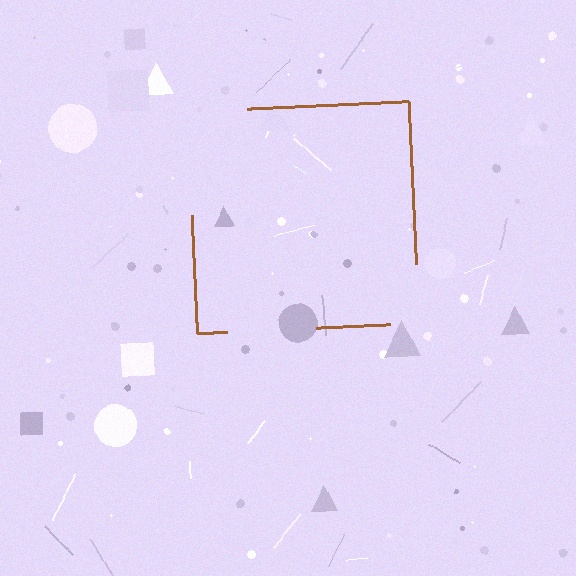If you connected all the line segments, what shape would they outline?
They would outline a square.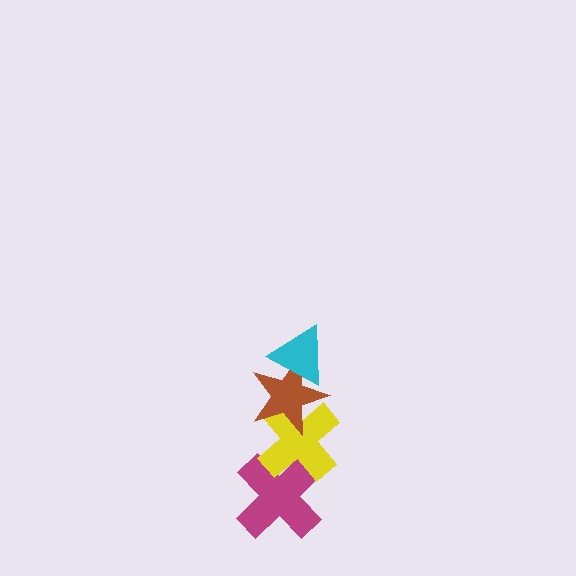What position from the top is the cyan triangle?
The cyan triangle is 1st from the top.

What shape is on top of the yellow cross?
The brown star is on top of the yellow cross.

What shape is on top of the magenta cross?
The yellow cross is on top of the magenta cross.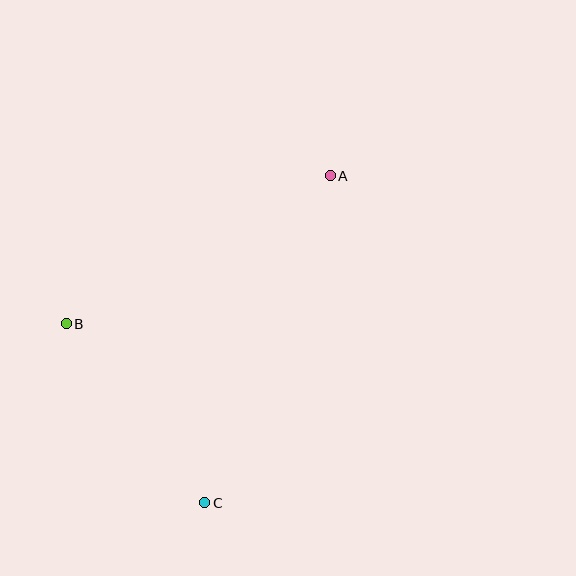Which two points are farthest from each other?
Points A and C are farthest from each other.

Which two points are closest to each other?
Points B and C are closest to each other.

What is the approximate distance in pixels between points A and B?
The distance between A and B is approximately 303 pixels.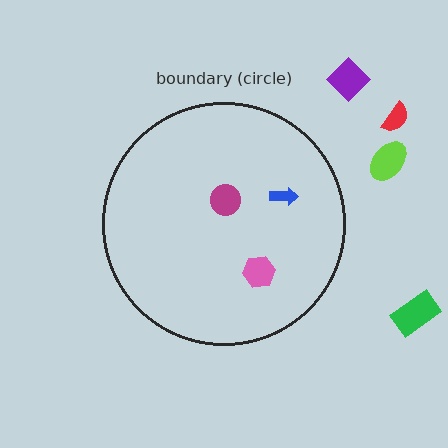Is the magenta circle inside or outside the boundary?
Inside.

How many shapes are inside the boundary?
3 inside, 4 outside.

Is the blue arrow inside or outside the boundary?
Inside.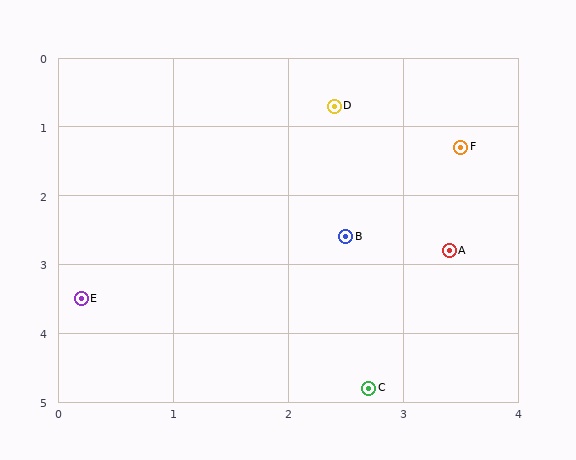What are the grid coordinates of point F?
Point F is at approximately (3.5, 1.3).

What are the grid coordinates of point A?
Point A is at approximately (3.4, 2.8).